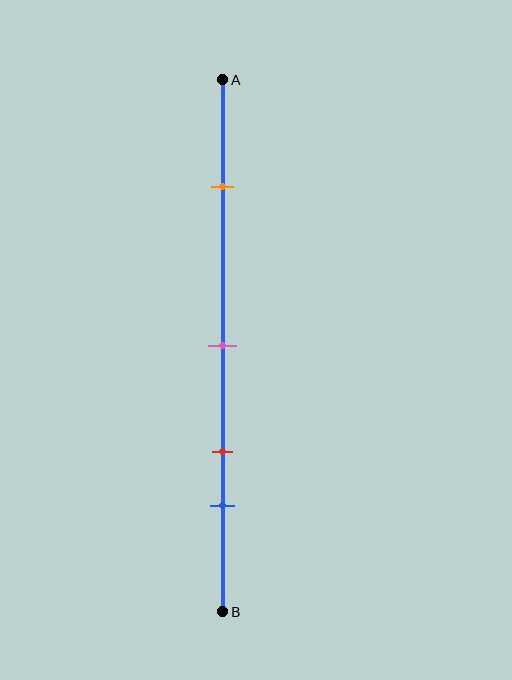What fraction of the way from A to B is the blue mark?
The blue mark is approximately 80% (0.8) of the way from A to B.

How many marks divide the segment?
There are 4 marks dividing the segment.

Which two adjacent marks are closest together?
The red and blue marks are the closest adjacent pair.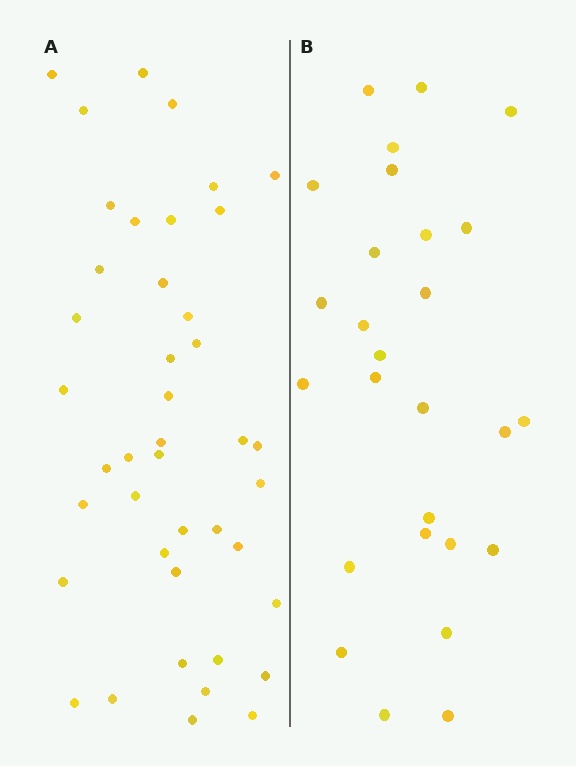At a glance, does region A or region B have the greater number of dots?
Region A (the left region) has more dots.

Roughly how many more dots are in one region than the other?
Region A has approximately 15 more dots than region B.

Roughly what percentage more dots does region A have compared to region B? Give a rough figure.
About 55% more.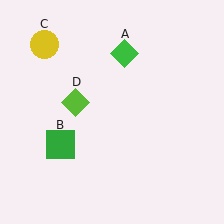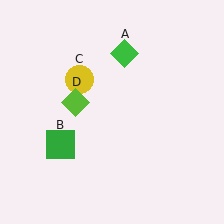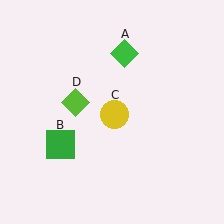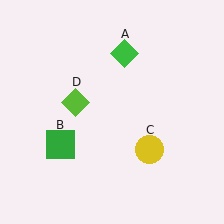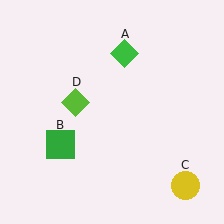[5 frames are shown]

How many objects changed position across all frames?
1 object changed position: yellow circle (object C).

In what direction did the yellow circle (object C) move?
The yellow circle (object C) moved down and to the right.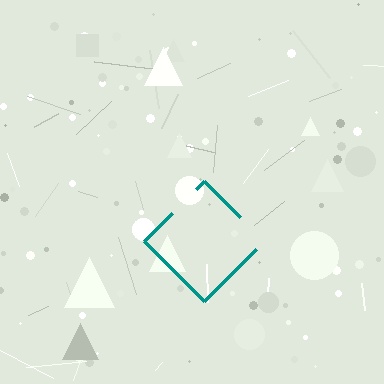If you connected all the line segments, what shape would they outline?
They would outline a diamond.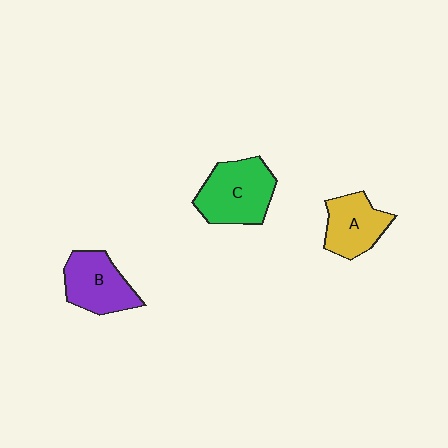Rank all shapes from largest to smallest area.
From largest to smallest: C (green), B (purple), A (yellow).